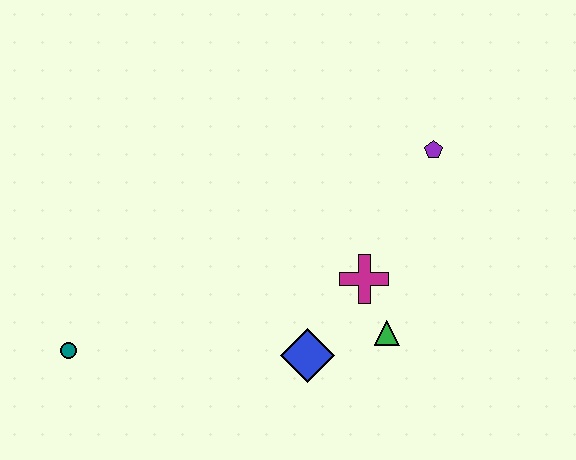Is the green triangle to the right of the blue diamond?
Yes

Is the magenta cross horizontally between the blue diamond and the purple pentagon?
Yes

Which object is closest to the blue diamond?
The green triangle is closest to the blue diamond.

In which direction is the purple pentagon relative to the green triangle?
The purple pentagon is above the green triangle.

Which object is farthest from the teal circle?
The purple pentagon is farthest from the teal circle.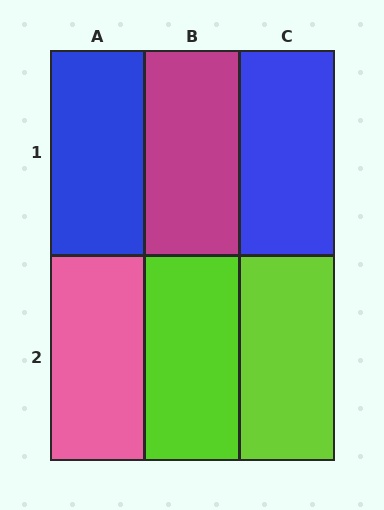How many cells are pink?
1 cell is pink.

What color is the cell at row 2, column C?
Lime.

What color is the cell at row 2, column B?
Lime.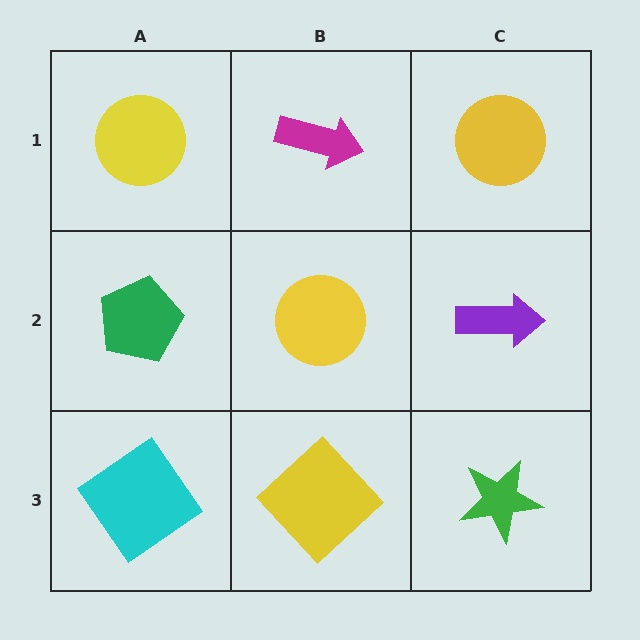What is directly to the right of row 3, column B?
A green star.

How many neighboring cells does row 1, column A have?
2.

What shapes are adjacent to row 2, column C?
A yellow circle (row 1, column C), a green star (row 3, column C), a yellow circle (row 2, column B).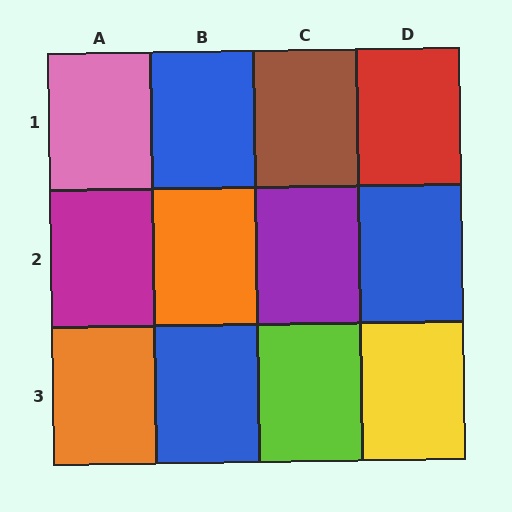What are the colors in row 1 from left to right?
Pink, blue, brown, red.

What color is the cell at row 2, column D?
Blue.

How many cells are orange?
2 cells are orange.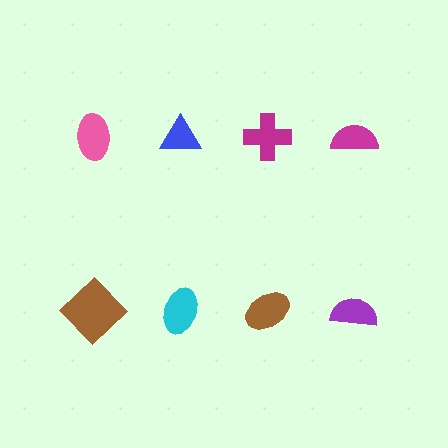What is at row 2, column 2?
A cyan ellipse.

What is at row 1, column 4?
A magenta semicircle.